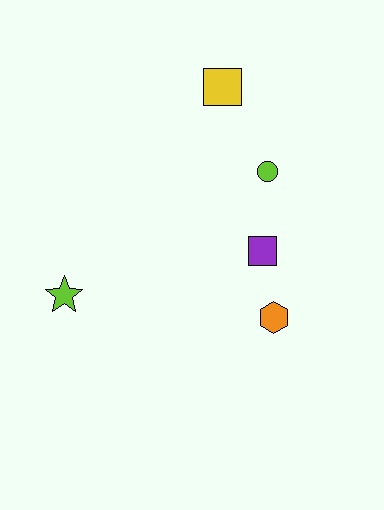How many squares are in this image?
There are 2 squares.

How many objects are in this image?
There are 5 objects.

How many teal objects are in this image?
There are no teal objects.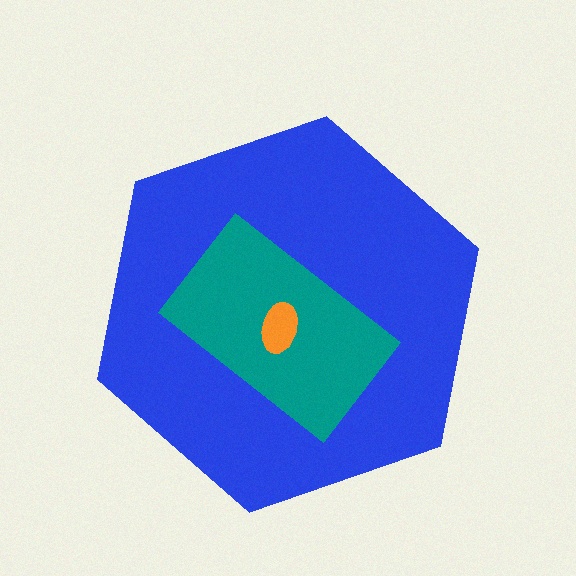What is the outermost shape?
The blue hexagon.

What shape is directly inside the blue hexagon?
The teal rectangle.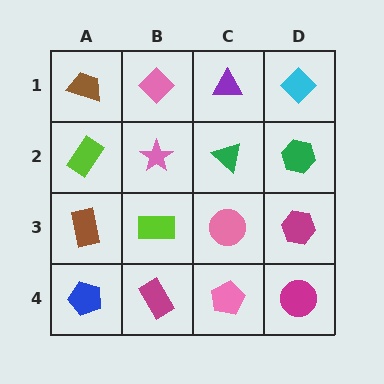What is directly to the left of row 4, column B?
A blue pentagon.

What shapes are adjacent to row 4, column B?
A lime rectangle (row 3, column B), a blue pentagon (row 4, column A), a pink pentagon (row 4, column C).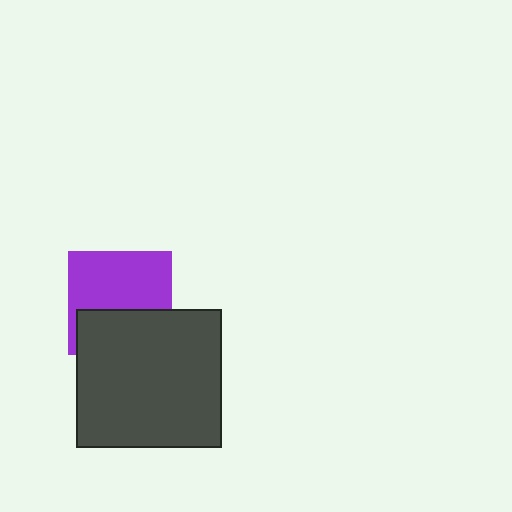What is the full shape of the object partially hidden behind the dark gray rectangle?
The partially hidden object is a purple square.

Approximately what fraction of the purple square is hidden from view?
Roughly 41% of the purple square is hidden behind the dark gray rectangle.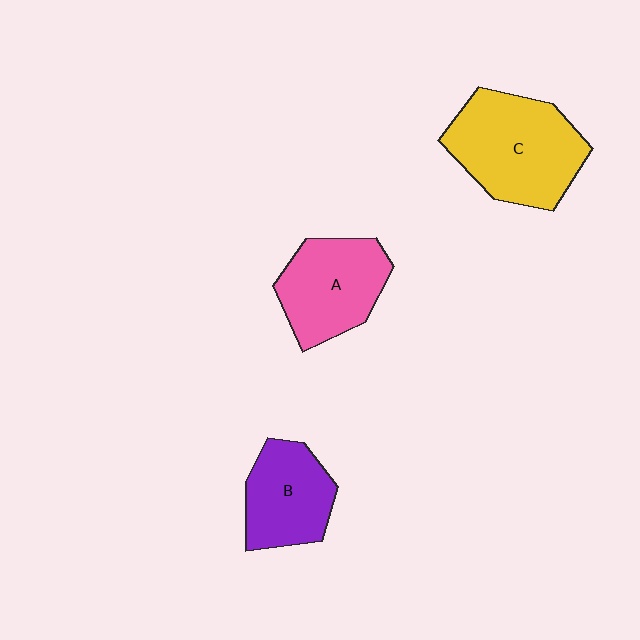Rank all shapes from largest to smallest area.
From largest to smallest: C (yellow), A (pink), B (purple).